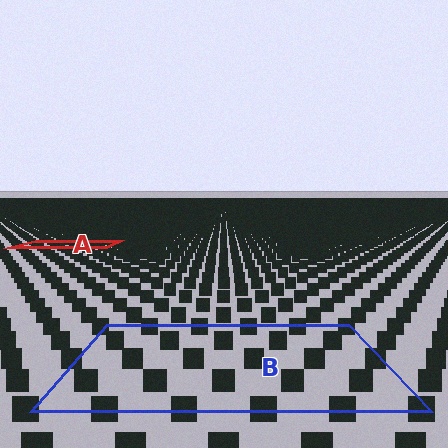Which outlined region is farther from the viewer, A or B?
Region A is farther from the viewer — the texture elements inside it appear smaller and more densely packed.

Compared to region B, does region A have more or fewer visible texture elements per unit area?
Region A has more texture elements per unit area — they are packed more densely because it is farther away.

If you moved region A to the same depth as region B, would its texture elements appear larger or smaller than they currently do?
They would appear larger. At a closer depth, the same texture elements are projected at a bigger on-screen size.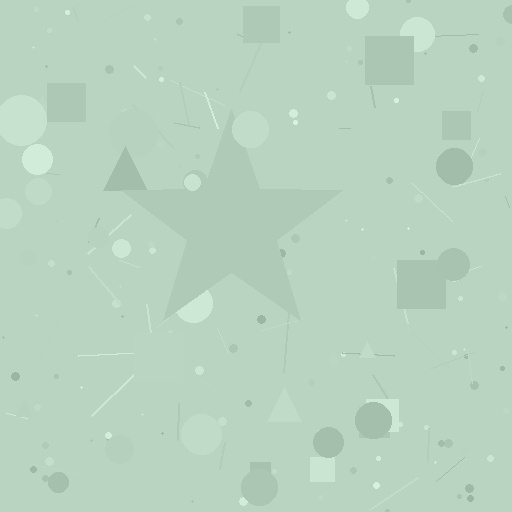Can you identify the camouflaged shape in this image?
The camouflaged shape is a star.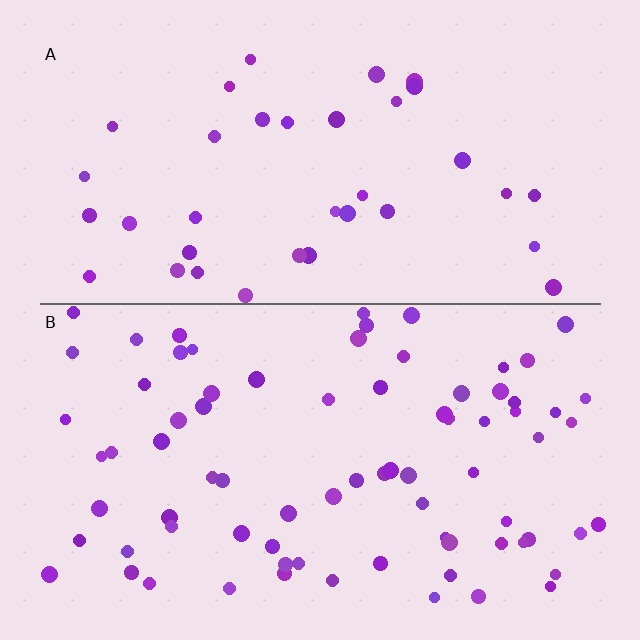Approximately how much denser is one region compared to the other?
Approximately 2.1× — region B over region A.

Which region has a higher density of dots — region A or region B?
B (the bottom).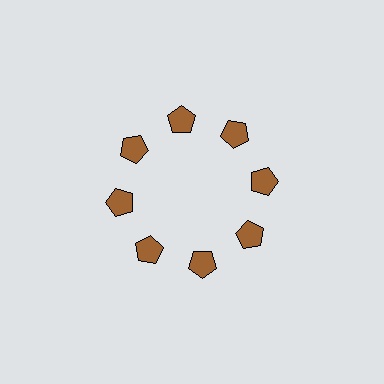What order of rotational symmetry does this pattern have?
This pattern has 8-fold rotational symmetry.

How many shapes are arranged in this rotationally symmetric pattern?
There are 8 shapes, arranged in 8 groups of 1.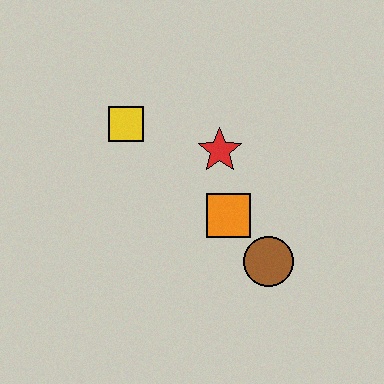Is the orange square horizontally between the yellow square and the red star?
No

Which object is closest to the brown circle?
The orange square is closest to the brown circle.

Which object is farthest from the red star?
The brown circle is farthest from the red star.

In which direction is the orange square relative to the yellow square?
The orange square is to the right of the yellow square.